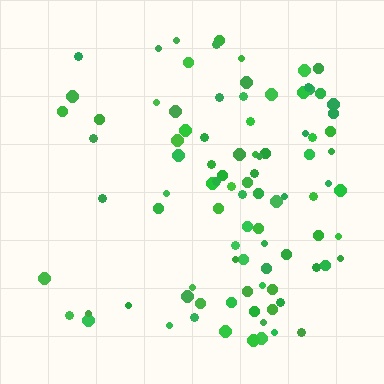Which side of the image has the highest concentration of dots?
The right.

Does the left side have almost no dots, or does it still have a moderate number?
Still a moderate number, just noticeably fewer than the right.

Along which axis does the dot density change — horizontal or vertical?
Horizontal.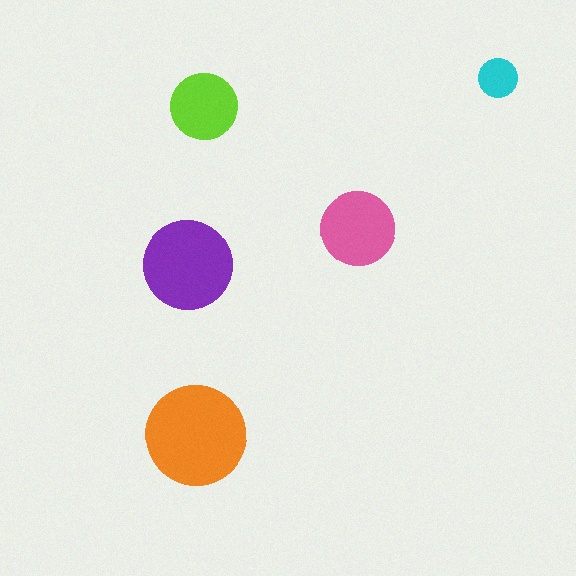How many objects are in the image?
There are 5 objects in the image.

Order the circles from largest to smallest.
the orange one, the purple one, the pink one, the lime one, the cyan one.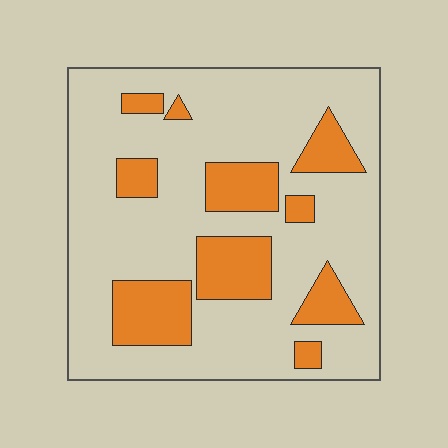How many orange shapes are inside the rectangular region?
10.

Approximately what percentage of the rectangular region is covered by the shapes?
Approximately 25%.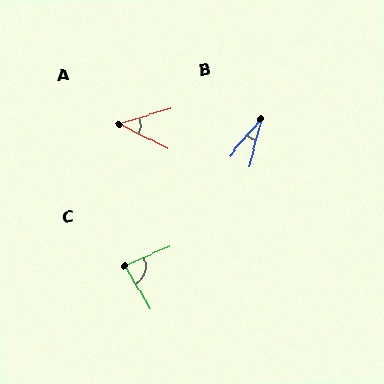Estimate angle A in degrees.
Approximately 43 degrees.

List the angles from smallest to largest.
B (26°), A (43°), C (82°).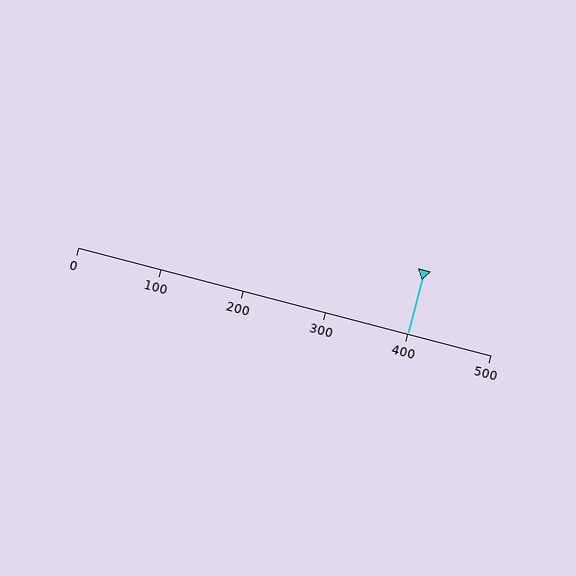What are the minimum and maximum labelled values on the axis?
The axis runs from 0 to 500.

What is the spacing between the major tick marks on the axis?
The major ticks are spaced 100 apart.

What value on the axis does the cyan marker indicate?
The marker indicates approximately 400.